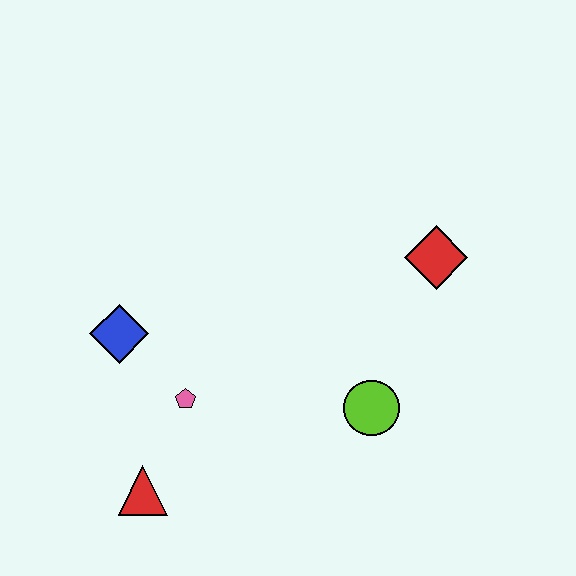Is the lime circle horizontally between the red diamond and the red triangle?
Yes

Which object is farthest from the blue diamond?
The red diamond is farthest from the blue diamond.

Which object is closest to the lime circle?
The red diamond is closest to the lime circle.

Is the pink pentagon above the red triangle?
Yes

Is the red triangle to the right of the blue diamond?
Yes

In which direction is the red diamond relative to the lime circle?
The red diamond is above the lime circle.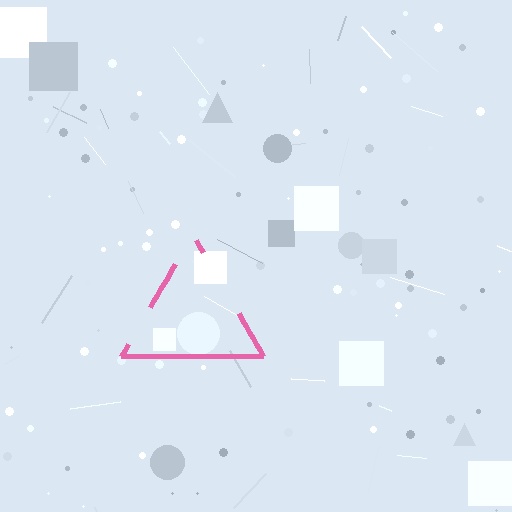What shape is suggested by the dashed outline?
The dashed outline suggests a triangle.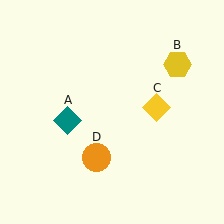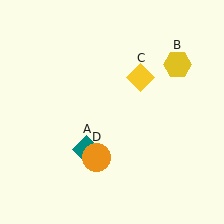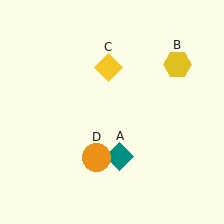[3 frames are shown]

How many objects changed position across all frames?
2 objects changed position: teal diamond (object A), yellow diamond (object C).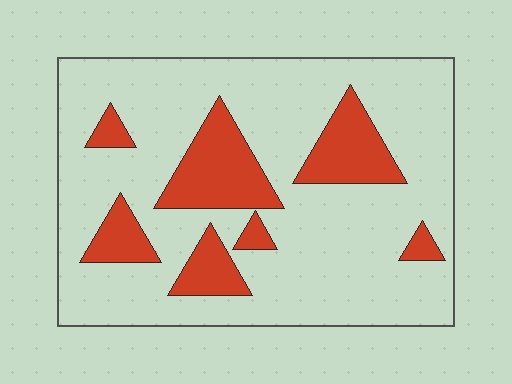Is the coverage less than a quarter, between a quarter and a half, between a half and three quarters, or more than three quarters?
Less than a quarter.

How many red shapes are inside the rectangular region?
7.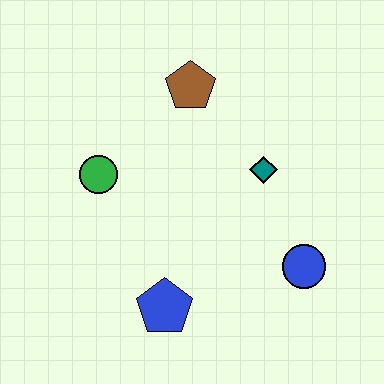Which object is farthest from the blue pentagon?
The brown pentagon is farthest from the blue pentagon.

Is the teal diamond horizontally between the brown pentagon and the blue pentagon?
No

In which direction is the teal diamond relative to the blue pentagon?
The teal diamond is above the blue pentagon.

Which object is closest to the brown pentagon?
The teal diamond is closest to the brown pentagon.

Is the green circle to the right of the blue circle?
No